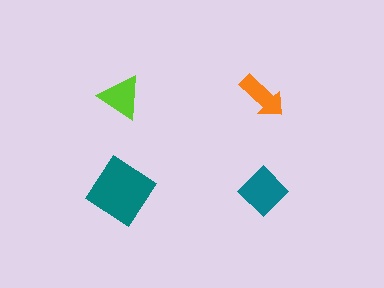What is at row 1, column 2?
An orange arrow.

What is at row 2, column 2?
A teal diamond.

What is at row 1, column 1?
A lime triangle.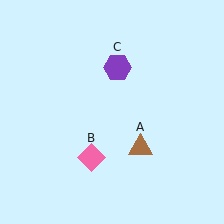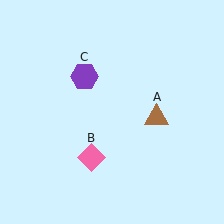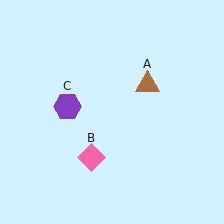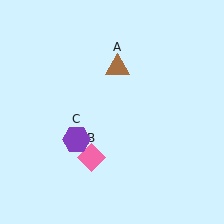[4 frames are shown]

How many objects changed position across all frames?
2 objects changed position: brown triangle (object A), purple hexagon (object C).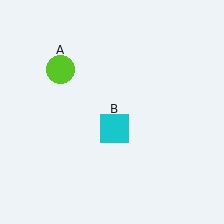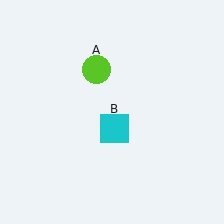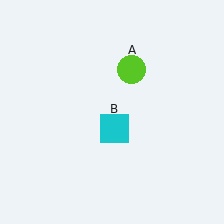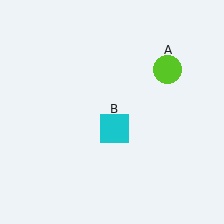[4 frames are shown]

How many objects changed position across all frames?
1 object changed position: lime circle (object A).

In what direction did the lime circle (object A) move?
The lime circle (object A) moved right.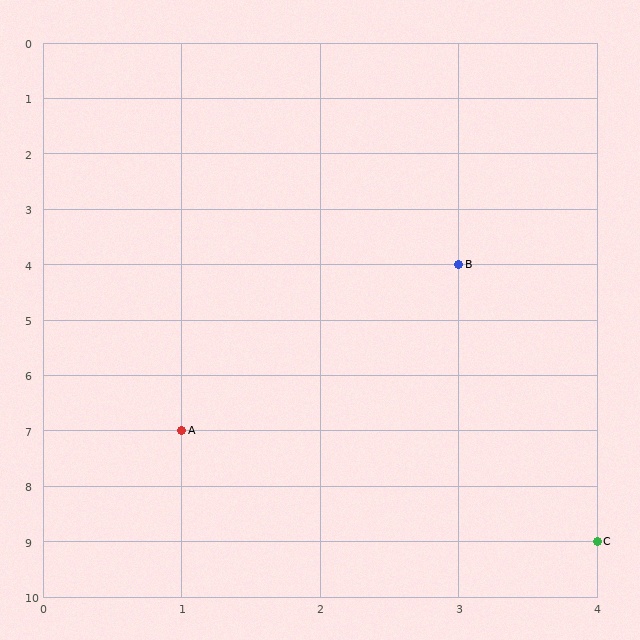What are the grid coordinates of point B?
Point B is at grid coordinates (3, 4).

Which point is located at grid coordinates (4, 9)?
Point C is at (4, 9).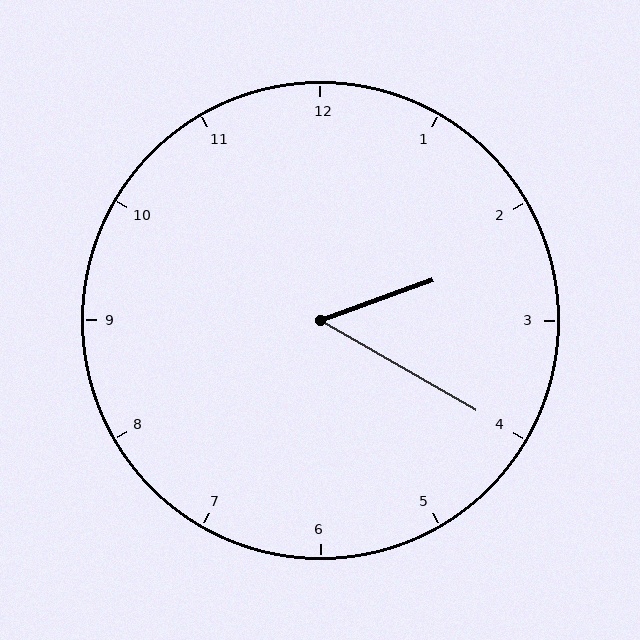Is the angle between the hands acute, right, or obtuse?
It is acute.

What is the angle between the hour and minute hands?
Approximately 50 degrees.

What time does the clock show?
2:20.